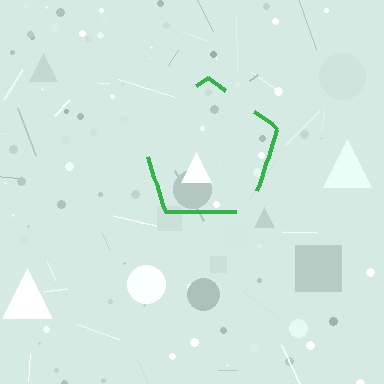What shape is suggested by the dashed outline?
The dashed outline suggests a pentagon.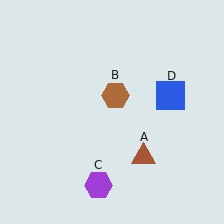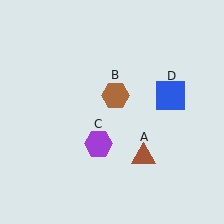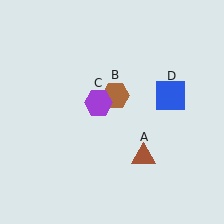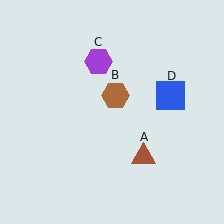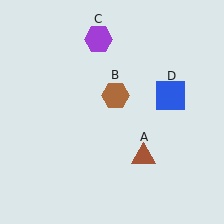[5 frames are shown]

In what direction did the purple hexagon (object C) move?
The purple hexagon (object C) moved up.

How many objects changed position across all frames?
1 object changed position: purple hexagon (object C).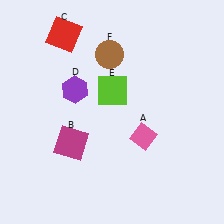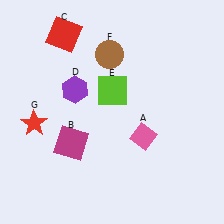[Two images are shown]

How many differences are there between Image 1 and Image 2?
There is 1 difference between the two images.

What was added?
A red star (G) was added in Image 2.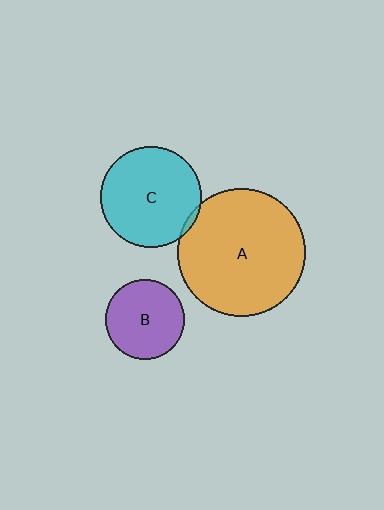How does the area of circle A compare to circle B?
Approximately 2.6 times.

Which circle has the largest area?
Circle A (orange).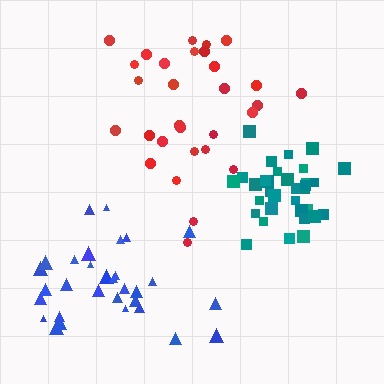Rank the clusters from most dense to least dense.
teal, blue, red.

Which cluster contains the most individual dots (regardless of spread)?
Teal (33).